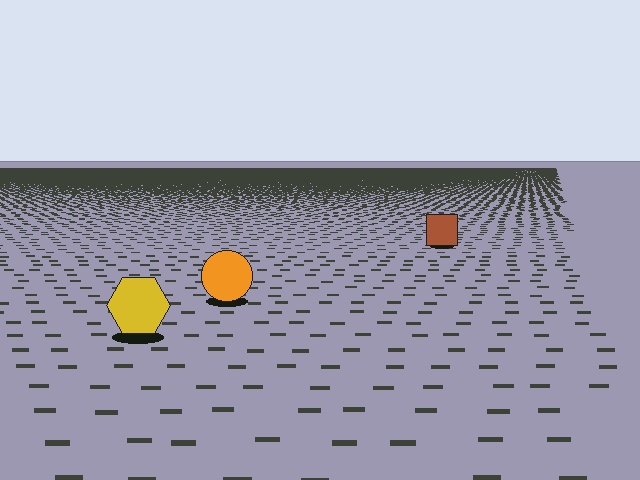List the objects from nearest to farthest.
From nearest to farthest: the yellow hexagon, the orange circle, the brown square.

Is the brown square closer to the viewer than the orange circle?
No. The orange circle is closer — you can tell from the texture gradient: the ground texture is coarser near it.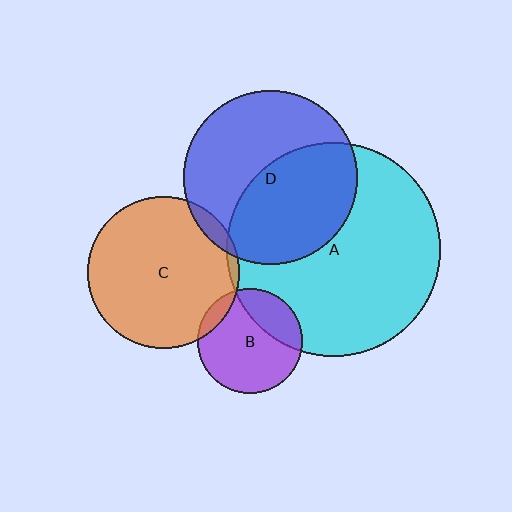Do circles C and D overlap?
Yes.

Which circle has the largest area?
Circle A (cyan).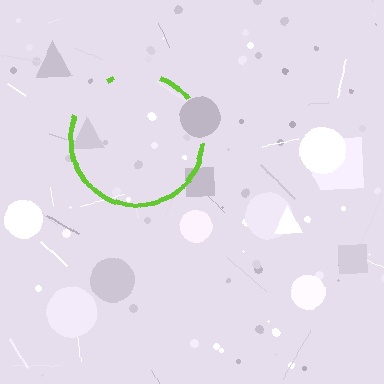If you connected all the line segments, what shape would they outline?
They would outline a circle.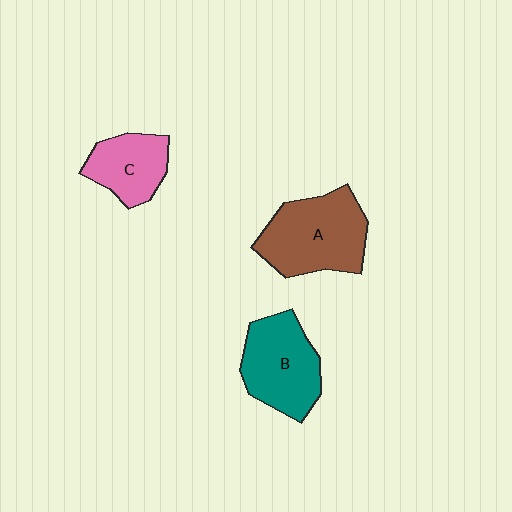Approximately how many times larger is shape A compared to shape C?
Approximately 1.6 times.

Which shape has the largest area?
Shape A (brown).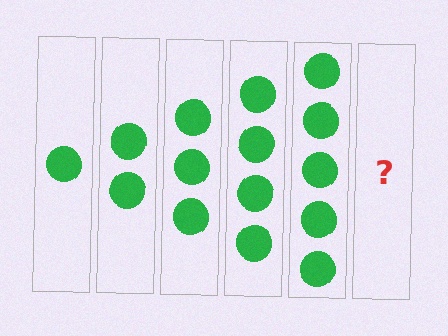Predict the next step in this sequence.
The next step is 6 circles.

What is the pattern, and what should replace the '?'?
The pattern is that each step adds one more circle. The '?' should be 6 circles.